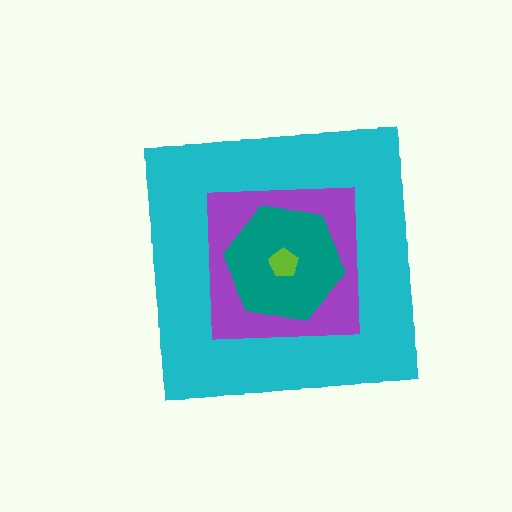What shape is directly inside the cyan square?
The purple square.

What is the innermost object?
The lime pentagon.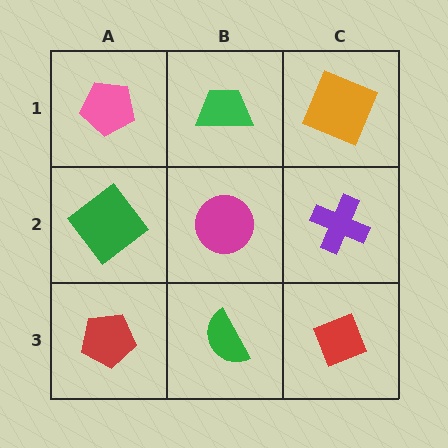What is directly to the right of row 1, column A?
A green trapezoid.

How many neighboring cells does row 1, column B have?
3.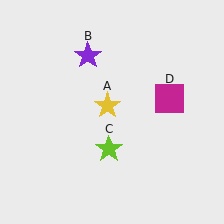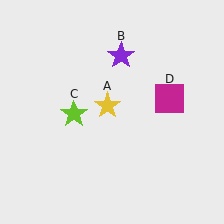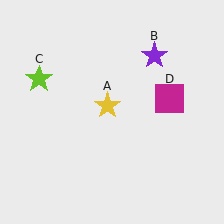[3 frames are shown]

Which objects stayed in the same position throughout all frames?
Yellow star (object A) and magenta square (object D) remained stationary.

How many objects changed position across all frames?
2 objects changed position: purple star (object B), lime star (object C).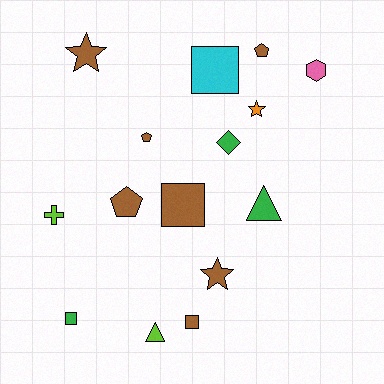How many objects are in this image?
There are 15 objects.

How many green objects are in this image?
There are 3 green objects.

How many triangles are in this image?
There are 2 triangles.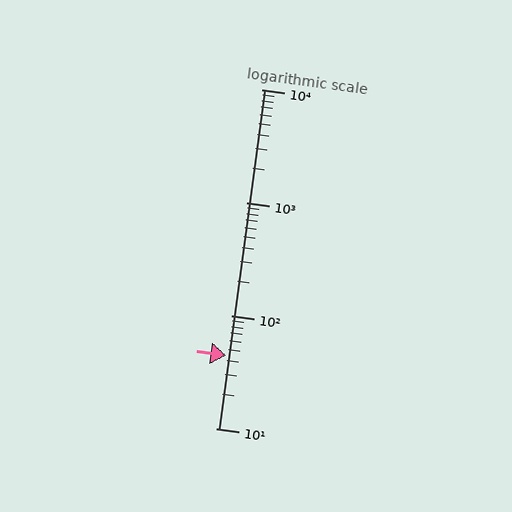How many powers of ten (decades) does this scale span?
The scale spans 3 decades, from 10 to 10000.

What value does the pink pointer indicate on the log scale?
The pointer indicates approximately 44.